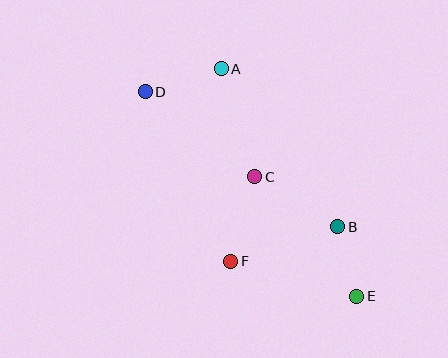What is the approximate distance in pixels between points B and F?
The distance between B and F is approximately 112 pixels.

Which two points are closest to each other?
Points B and E are closest to each other.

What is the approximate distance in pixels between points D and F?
The distance between D and F is approximately 190 pixels.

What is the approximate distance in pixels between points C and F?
The distance between C and F is approximately 88 pixels.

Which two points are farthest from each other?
Points D and E are farthest from each other.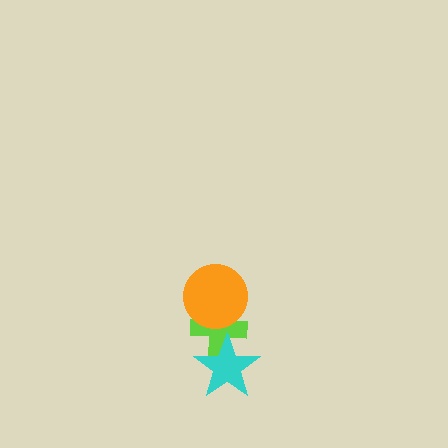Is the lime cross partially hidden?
Yes, it is partially covered by another shape.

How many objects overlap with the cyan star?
1 object overlaps with the cyan star.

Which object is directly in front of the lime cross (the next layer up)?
The cyan star is directly in front of the lime cross.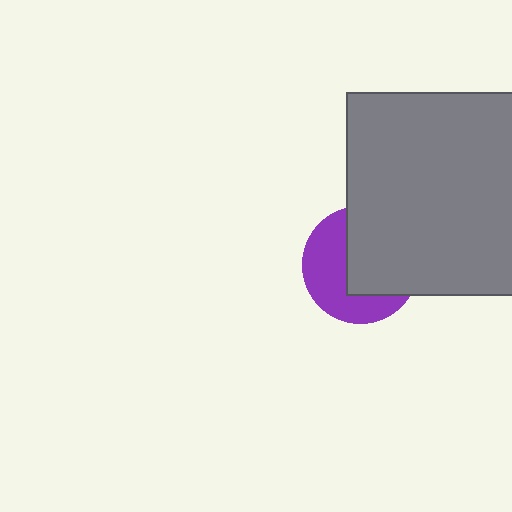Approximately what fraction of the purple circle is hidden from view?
Roughly 53% of the purple circle is hidden behind the gray rectangle.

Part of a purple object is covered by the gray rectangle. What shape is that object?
It is a circle.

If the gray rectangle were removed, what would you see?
You would see the complete purple circle.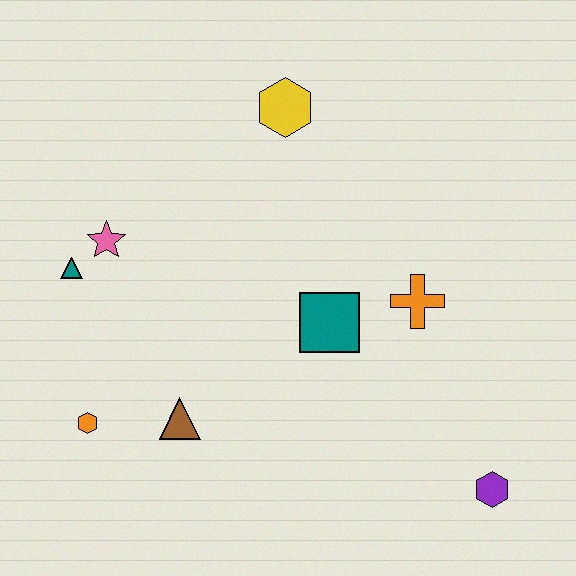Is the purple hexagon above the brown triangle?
No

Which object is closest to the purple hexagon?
The orange cross is closest to the purple hexagon.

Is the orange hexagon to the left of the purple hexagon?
Yes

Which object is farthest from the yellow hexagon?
The purple hexagon is farthest from the yellow hexagon.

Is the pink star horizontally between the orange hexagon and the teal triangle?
No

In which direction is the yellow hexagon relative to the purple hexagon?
The yellow hexagon is above the purple hexagon.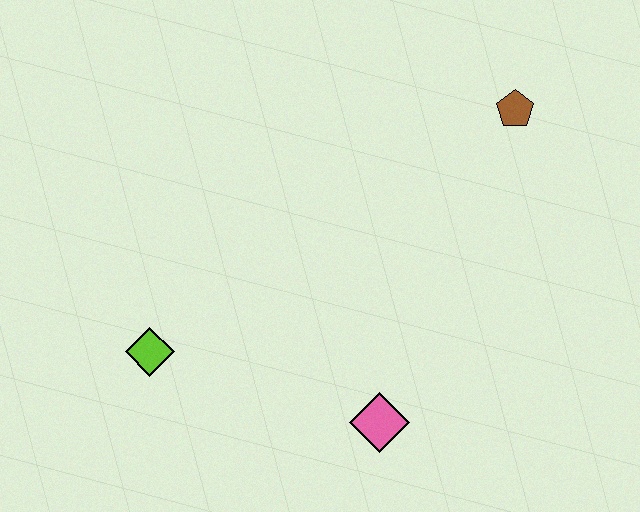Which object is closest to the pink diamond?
The lime diamond is closest to the pink diamond.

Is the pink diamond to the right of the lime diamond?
Yes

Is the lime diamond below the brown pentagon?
Yes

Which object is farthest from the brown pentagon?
The lime diamond is farthest from the brown pentagon.